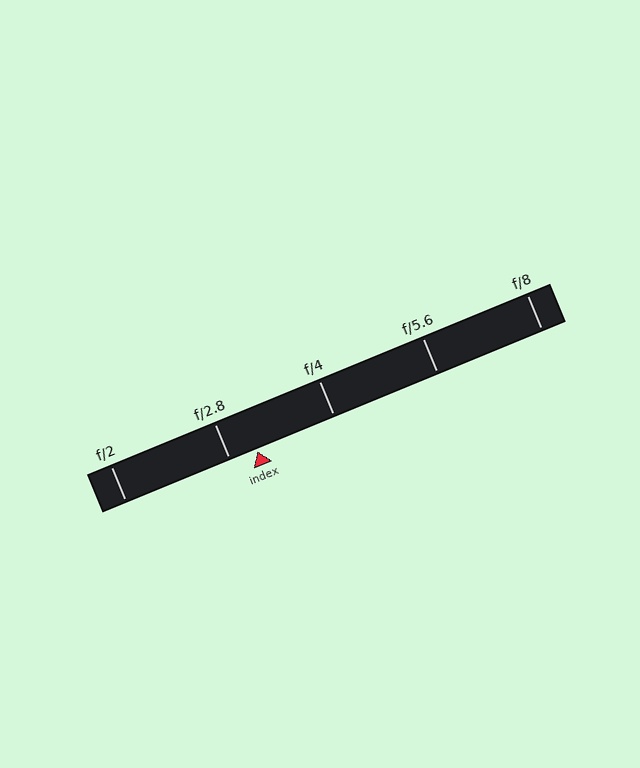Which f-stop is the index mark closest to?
The index mark is closest to f/2.8.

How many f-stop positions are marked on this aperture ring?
There are 5 f-stop positions marked.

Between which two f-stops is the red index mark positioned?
The index mark is between f/2.8 and f/4.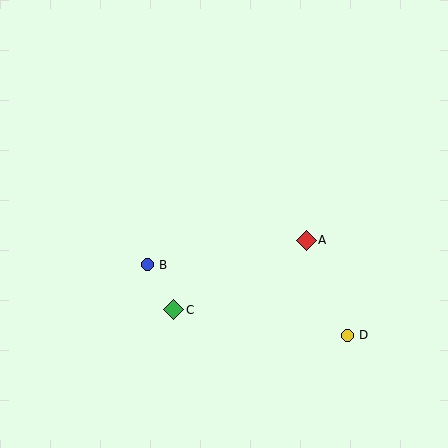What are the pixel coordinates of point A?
Point A is at (306, 240).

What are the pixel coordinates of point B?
Point B is at (147, 265).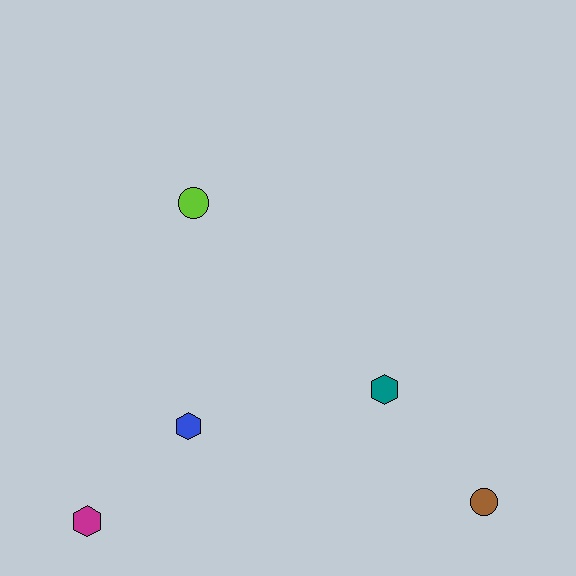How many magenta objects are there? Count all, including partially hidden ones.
There is 1 magenta object.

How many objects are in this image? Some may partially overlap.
There are 5 objects.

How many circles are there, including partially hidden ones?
There are 2 circles.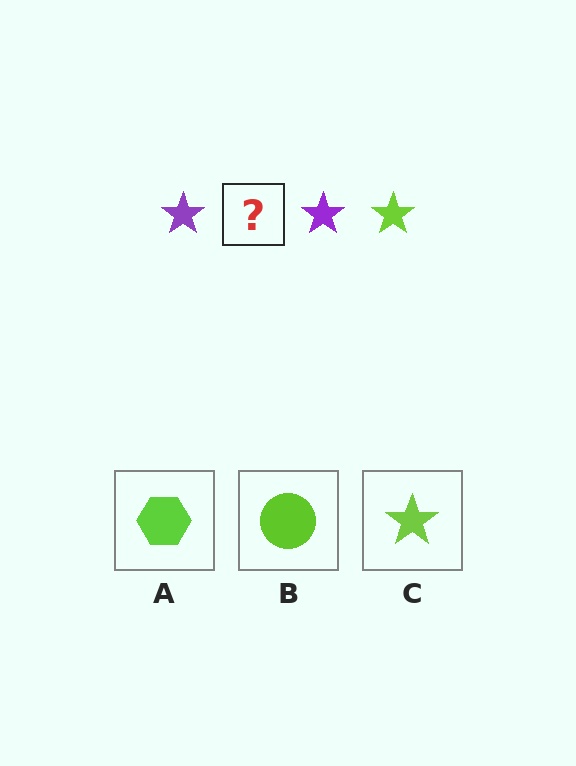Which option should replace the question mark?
Option C.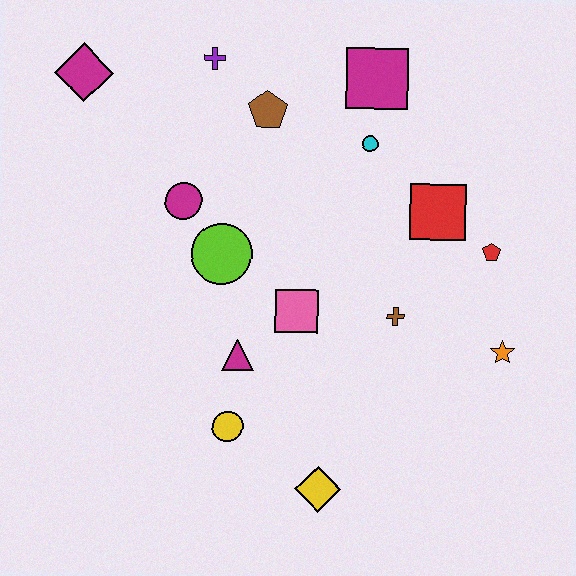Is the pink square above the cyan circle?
No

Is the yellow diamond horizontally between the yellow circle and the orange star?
Yes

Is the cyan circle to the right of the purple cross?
Yes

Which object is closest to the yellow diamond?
The yellow circle is closest to the yellow diamond.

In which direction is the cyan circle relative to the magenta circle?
The cyan circle is to the right of the magenta circle.